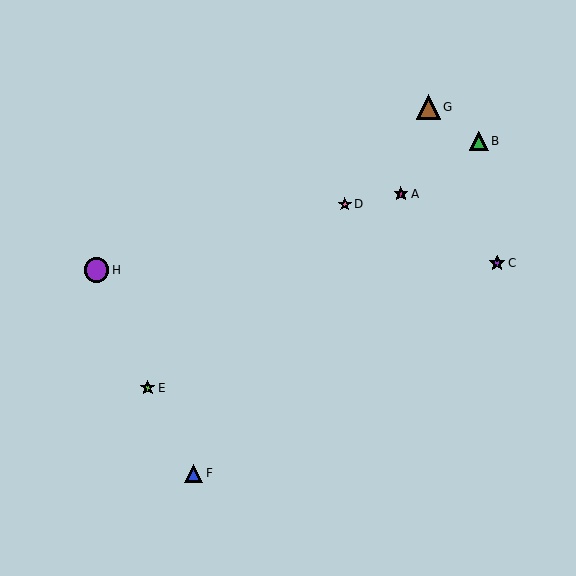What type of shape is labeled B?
Shape B is a green triangle.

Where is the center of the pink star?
The center of the pink star is at (345, 204).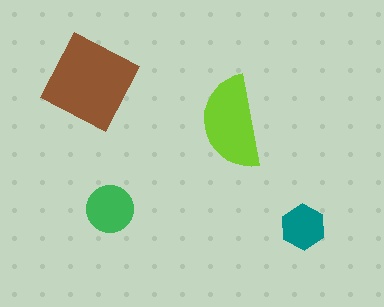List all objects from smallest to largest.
The teal hexagon, the green circle, the lime semicircle, the brown diamond.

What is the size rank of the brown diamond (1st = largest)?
1st.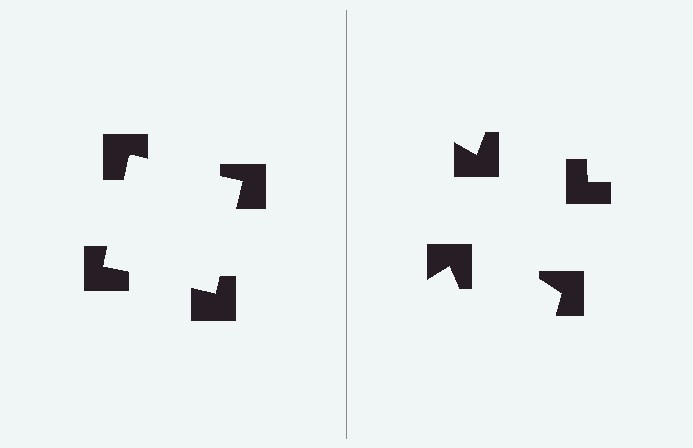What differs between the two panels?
The notched squares are positioned identically on both sides; only the wedge orientations differ. On the left they align to a square; on the right they are misaligned.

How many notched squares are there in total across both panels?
8 — 4 on each side.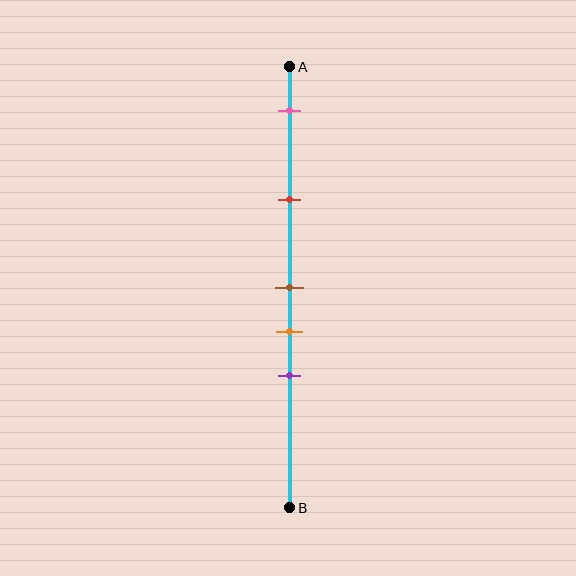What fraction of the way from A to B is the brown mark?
The brown mark is approximately 50% (0.5) of the way from A to B.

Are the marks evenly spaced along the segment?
No, the marks are not evenly spaced.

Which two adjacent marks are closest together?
The brown and orange marks are the closest adjacent pair.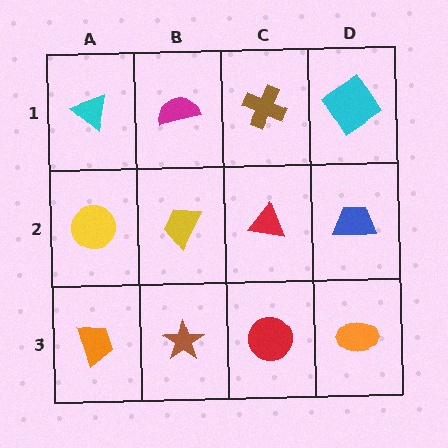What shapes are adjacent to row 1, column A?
A yellow circle (row 2, column A), a magenta semicircle (row 1, column B).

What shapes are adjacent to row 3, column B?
A yellow trapezoid (row 2, column B), an orange trapezoid (row 3, column A), a red circle (row 3, column C).